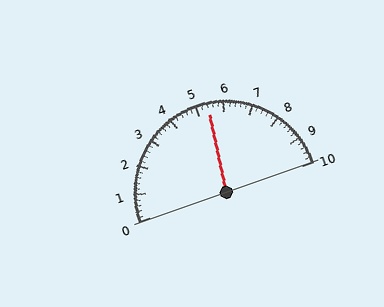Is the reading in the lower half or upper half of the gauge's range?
The reading is in the upper half of the range (0 to 10).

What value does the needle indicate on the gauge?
The needle indicates approximately 5.4.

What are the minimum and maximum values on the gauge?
The gauge ranges from 0 to 10.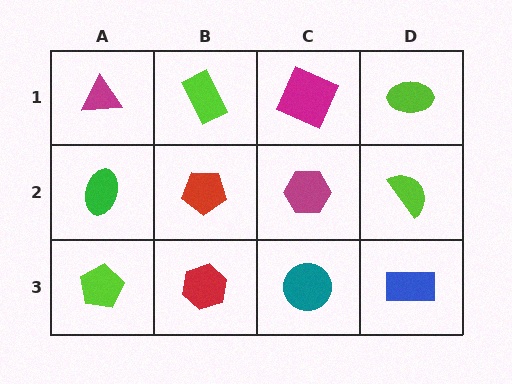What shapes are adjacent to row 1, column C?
A magenta hexagon (row 2, column C), a lime rectangle (row 1, column B), a lime ellipse (row 1, column D).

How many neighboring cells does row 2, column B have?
4.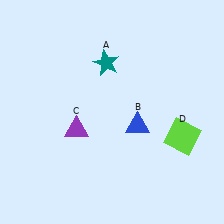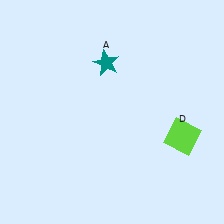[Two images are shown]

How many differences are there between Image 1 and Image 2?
There are 2 differences between the two images.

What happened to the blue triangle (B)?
The blue triangle (B) was removed in Image 2. It was in the bottom-right area of Image 1.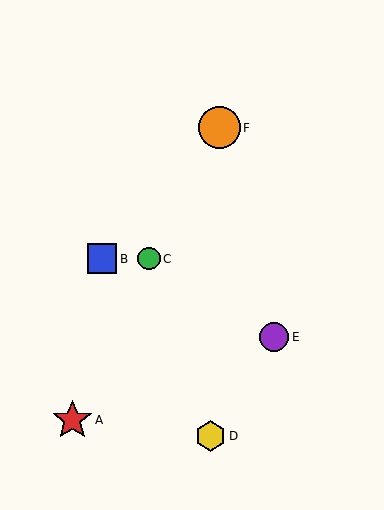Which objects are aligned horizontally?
Objects B, C are aligned horizontally.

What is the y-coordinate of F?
Object F is at y≈128.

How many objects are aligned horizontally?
2 objects (B, C) are aligned horizontally.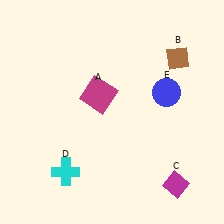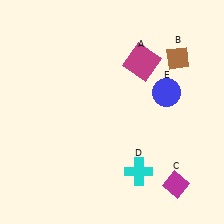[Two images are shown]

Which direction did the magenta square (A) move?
The magenta square (A) moved right.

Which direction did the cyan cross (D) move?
The cyan cross (D) moved right.